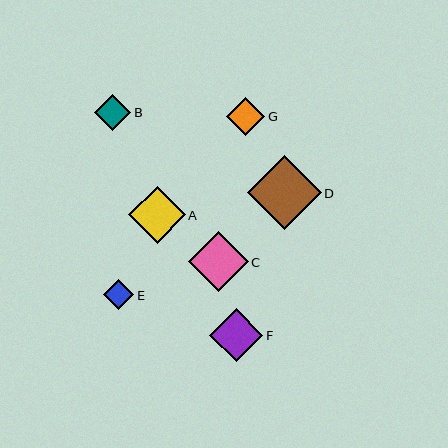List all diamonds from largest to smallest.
From largest to smallest: D, C, A, F, G, B, E.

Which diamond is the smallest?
Diamond E is the smallest with a size of approximately 30 pixels.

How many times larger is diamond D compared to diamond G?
Diamond D is approximately 1.9 times the size of diamond G.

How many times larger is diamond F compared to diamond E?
Diamond F is approximately 1.8 times the size of diamond E.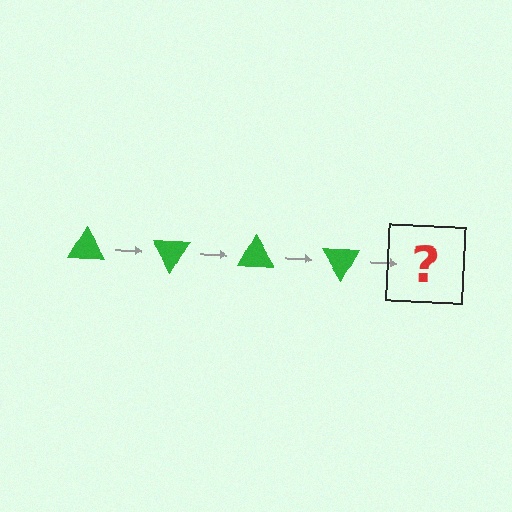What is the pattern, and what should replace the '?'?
The pattern is that the triangle rotates 60 degrees each step. The '?' should be a green triangle rotated 240 degrees.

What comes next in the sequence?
The next element should be a green triangle rotated 240 degrees.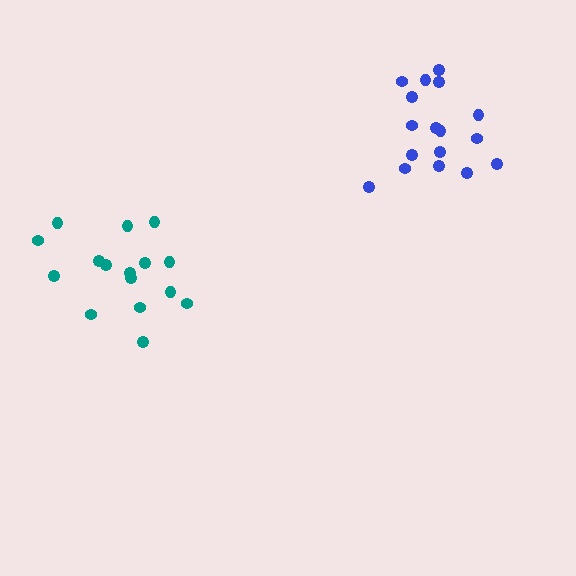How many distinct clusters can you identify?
There are 2 distinct clusters.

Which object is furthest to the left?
The teal cluster is leftmost.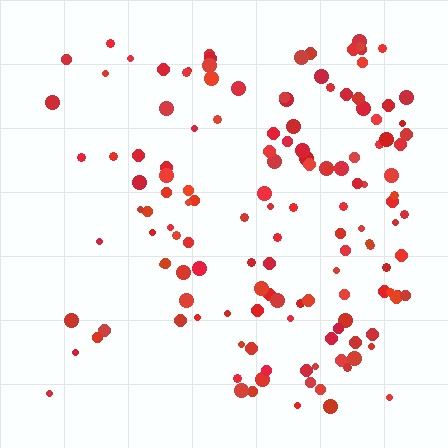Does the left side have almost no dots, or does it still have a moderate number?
Still a moderate number, just noticeably fewer than the right.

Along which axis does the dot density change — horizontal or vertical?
Horizontal.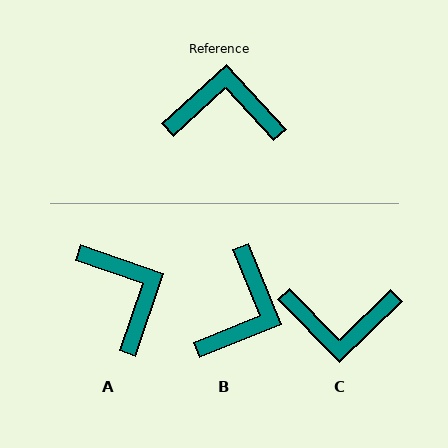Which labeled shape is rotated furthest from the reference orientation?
C, about 178 degrees away.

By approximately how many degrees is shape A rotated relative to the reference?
Approximately 61 degrees clockwise.